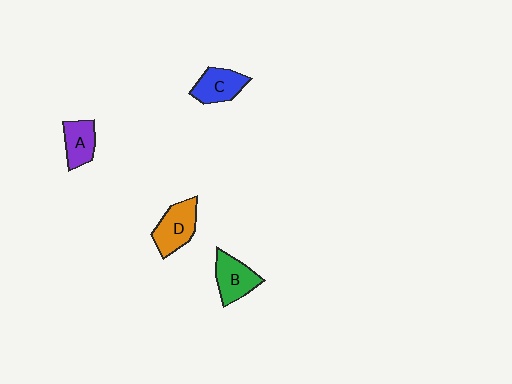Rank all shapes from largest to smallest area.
From largest to smallest: D (orange), B (green), C (blue), A (purple).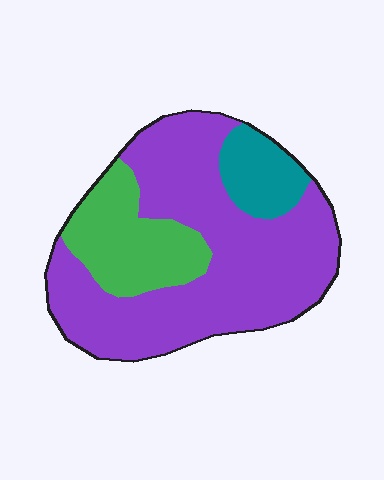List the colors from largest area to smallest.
From largest to smallest: purple, green, teal.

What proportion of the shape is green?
Green takes up between a sixth and a third of the shape.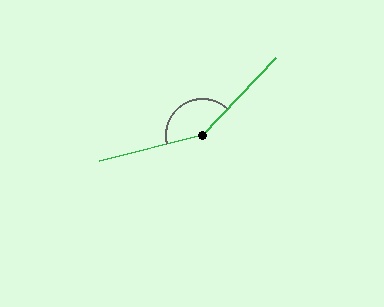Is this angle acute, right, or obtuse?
It is obtuse.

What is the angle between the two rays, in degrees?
Approximately 148 degrees.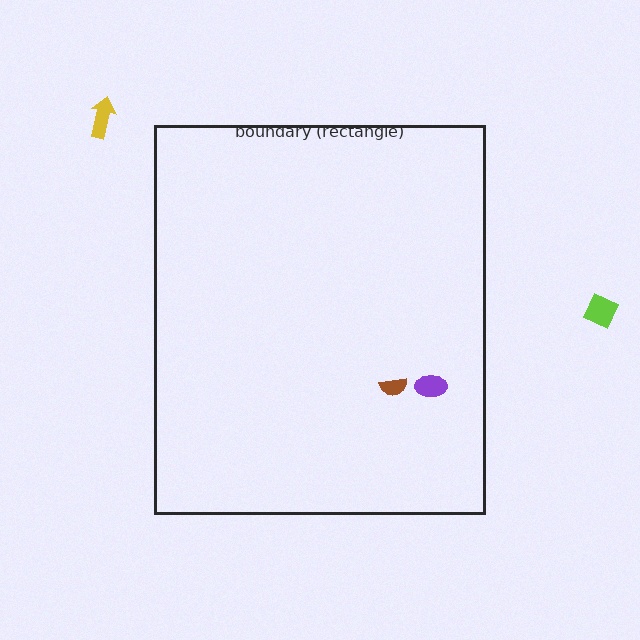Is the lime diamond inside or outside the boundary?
Outside.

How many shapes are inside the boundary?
2 inside, 2 outside.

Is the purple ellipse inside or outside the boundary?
Inside.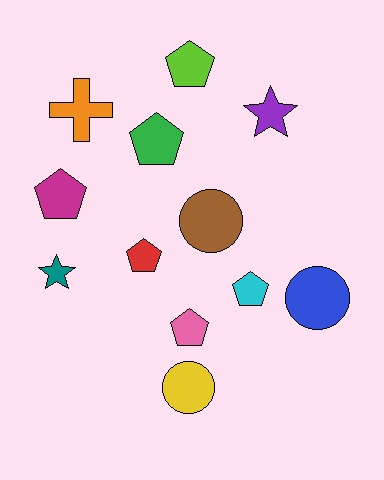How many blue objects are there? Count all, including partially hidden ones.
There is 1 blue object.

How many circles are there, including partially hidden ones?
There are 3 circles.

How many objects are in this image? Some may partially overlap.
There are 12 objects.